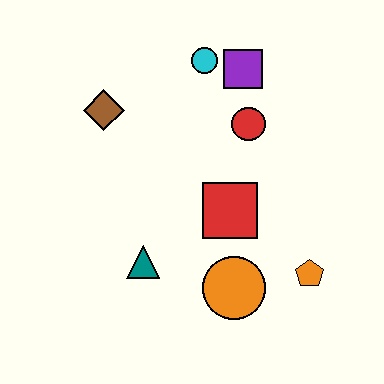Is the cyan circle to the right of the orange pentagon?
No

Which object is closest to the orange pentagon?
The orange circle is closest to the orange pentagon.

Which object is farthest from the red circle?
The teal triangle is farthest from the red circle.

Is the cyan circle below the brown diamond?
No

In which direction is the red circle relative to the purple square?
The red circle is below the purple square.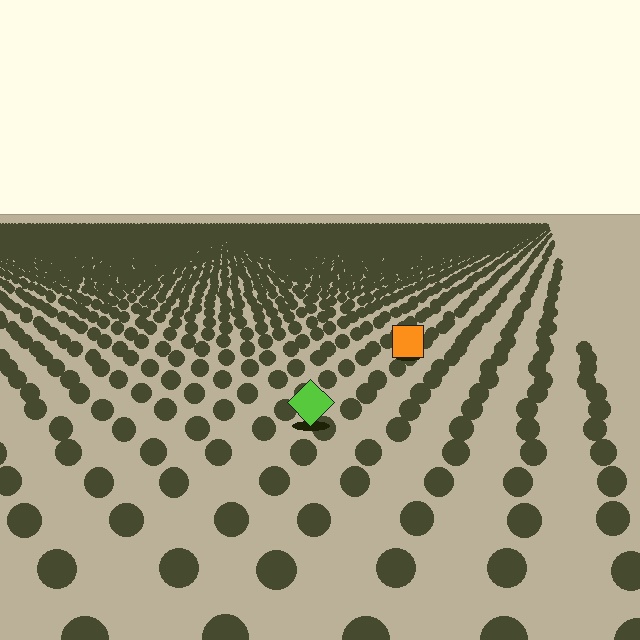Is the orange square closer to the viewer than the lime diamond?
No. The lime diamond is closer — you can tell from the texture gradient: the ground texture is coarser near it.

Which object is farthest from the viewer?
The orange square is farthest from the viewer. It appears smaller and the ground texture around it is denser.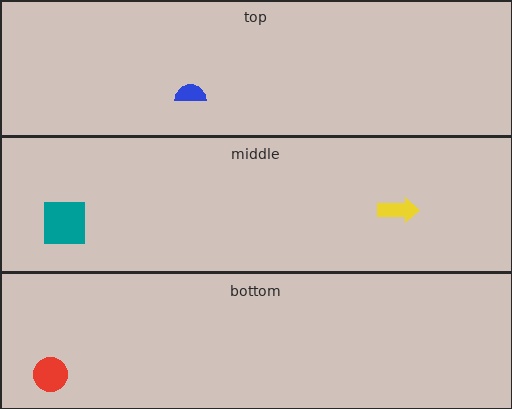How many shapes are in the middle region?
2.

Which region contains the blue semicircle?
The top region.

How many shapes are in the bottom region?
1.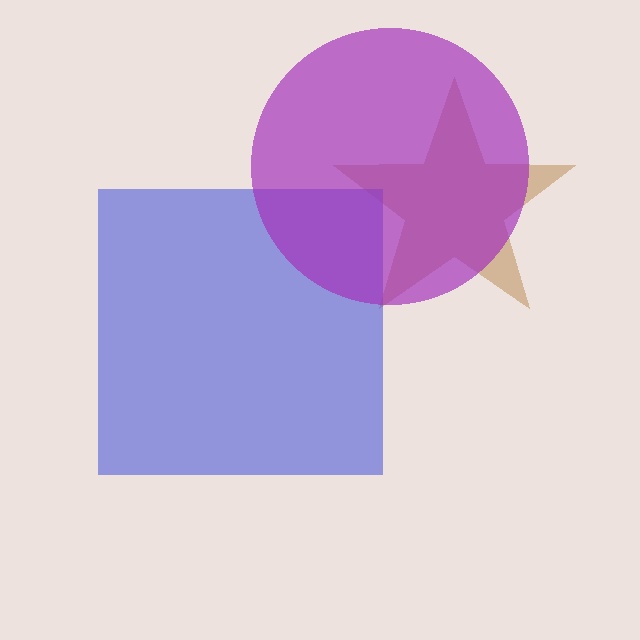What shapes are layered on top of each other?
The layered shapes are: a brown star, a blue square, a purple circle.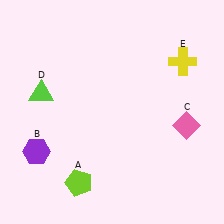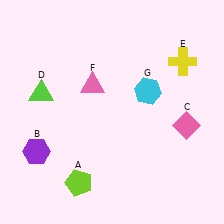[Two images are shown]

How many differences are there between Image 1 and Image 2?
There are 2 differences between the two images.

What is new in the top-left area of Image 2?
A pink triangle (F) was added in the top-left area of Image 2.